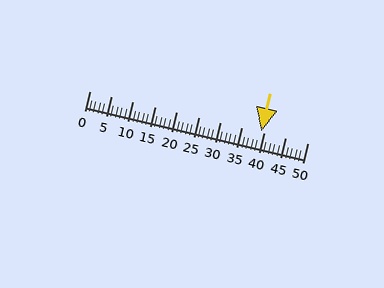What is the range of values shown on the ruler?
The ruler shows values from 0 to 50.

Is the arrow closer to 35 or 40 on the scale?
The arrow is closer to 40.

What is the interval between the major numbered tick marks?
The major tick marks are spaced 5 units apart.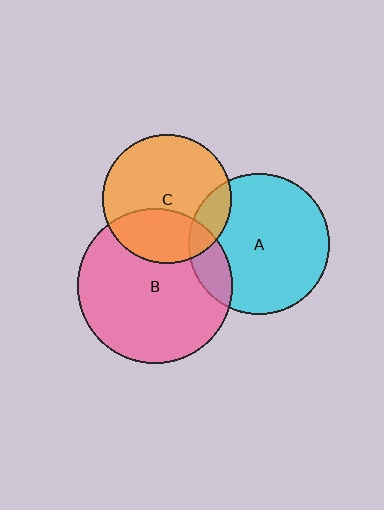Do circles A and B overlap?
Yes.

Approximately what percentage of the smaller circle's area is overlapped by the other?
Approximately 15%.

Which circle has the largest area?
Circle B (pink).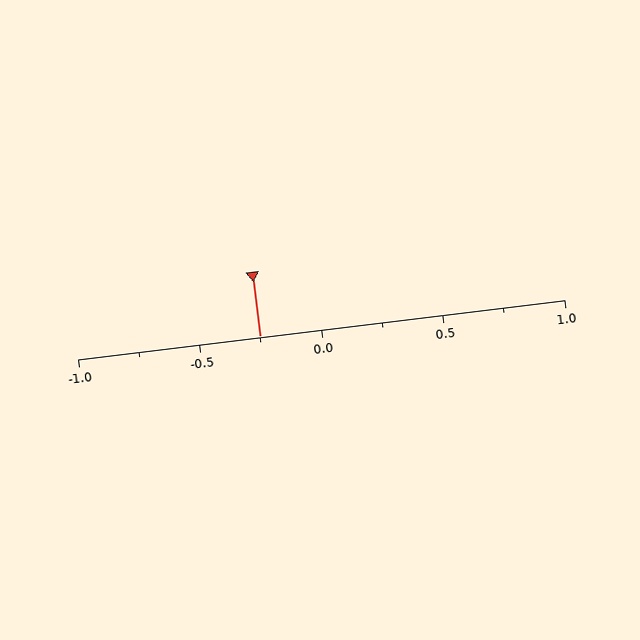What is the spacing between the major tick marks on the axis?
The major ticks are spaced 0.5 apart.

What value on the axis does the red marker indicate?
The marker indicates approximately -0.25.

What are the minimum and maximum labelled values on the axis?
The axis runs from -1.0 to 1.0.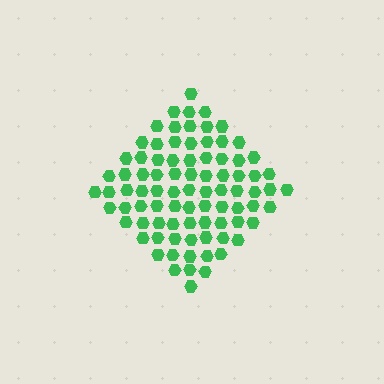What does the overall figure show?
The overall figure shows a diamond.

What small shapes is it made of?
It is made of small hexagons.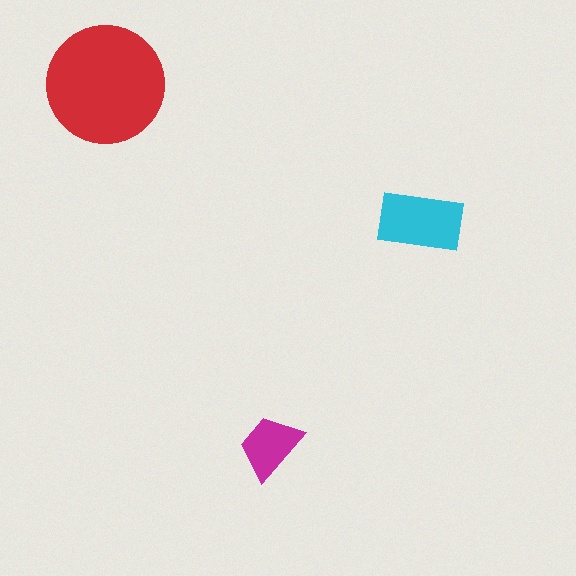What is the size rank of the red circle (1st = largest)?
1st.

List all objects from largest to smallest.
The red circle, the cyan rectangle, the magenta trapezoid.